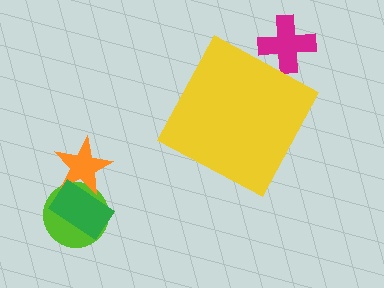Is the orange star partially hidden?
No, the orange star is fully visible.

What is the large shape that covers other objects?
A yellow diamond.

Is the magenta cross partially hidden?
Yes, the magenta cross is partially hidden behind the yellow diamond.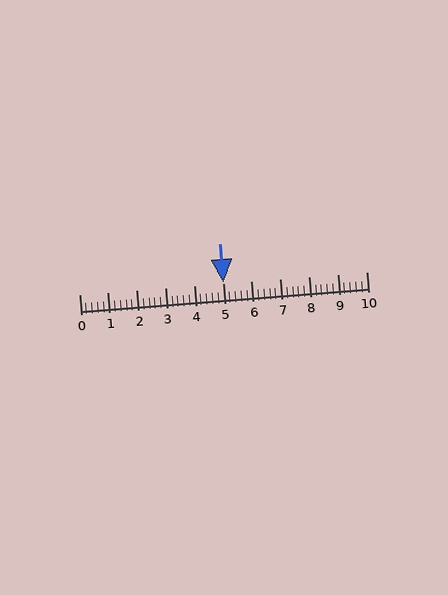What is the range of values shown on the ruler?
The ruler shows values from 0 to 10.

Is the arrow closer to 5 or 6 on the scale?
The arrow is closer to 5.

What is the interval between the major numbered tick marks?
The major tick marks are spaced 1 units apart.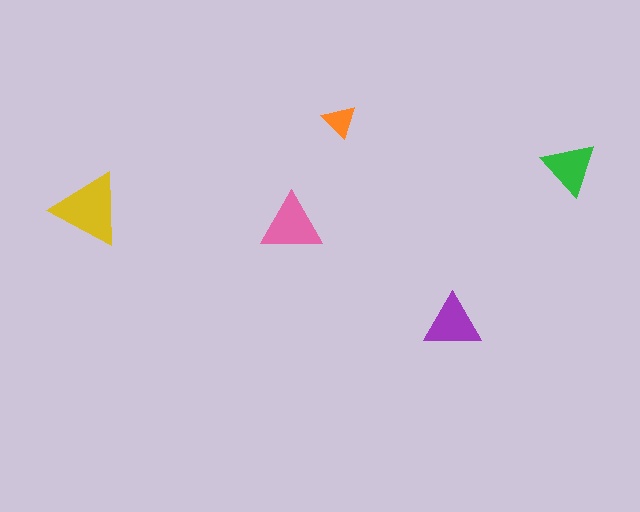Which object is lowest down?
The purple triangle is bottommost.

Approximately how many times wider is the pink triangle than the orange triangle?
About 2 times wider.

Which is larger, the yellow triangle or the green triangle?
The yellow one.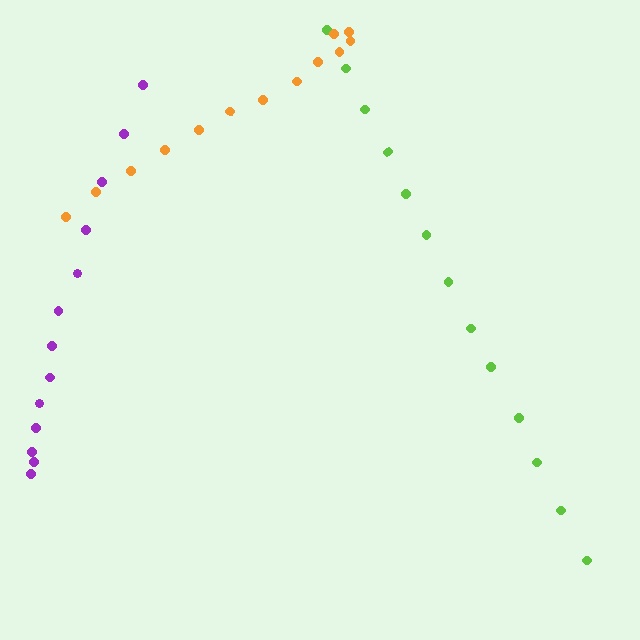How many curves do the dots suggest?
There are 3 distinct paths.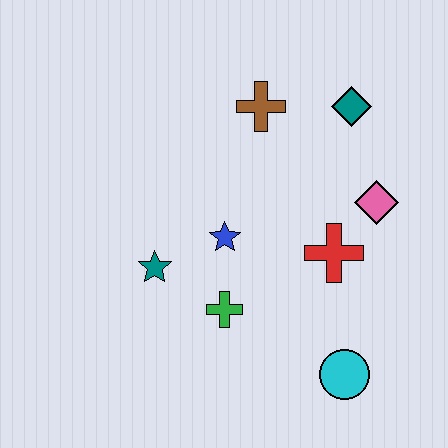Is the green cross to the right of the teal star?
Yes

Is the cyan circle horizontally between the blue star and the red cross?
No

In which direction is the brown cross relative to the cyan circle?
The brown cross is above the cyan circle.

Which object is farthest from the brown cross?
The cyan circle is farthest from the brown cross.